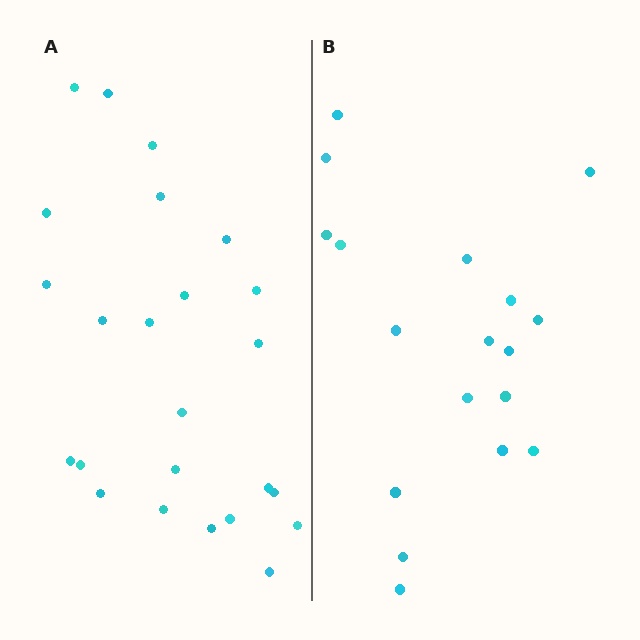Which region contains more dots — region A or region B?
Region A (the left region) has more dots.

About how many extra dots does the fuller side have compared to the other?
Region A has about 6 more dots than region B.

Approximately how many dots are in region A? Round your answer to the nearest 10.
About 20 dots. (The exact count is 24, which rounds to 20.)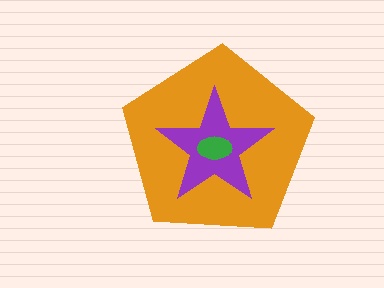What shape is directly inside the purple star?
The green ellipse.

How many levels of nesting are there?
3.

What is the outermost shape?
The orange pentagon.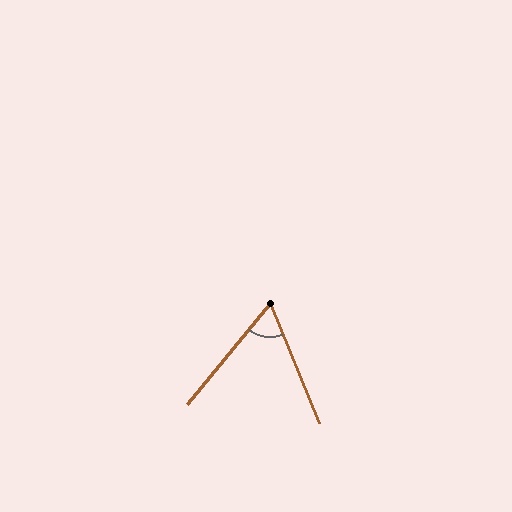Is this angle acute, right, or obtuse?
It is acute.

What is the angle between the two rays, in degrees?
Approximately 61 degrees.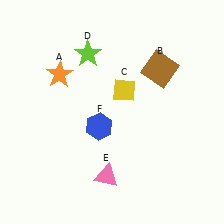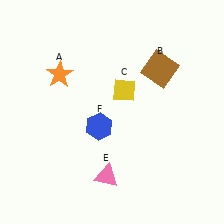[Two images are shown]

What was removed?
The lime star (D) was removed in Image 2.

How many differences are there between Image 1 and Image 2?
There is 1 difference between the two images.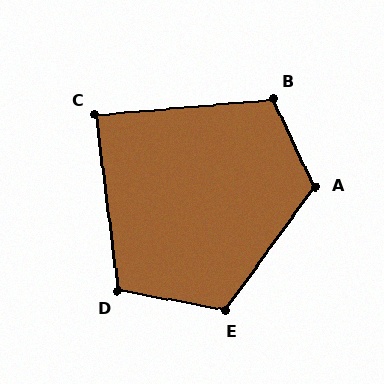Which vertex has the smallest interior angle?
C, at approximately 88 degrees.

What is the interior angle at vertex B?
Approximately 110 degrees (obtuse).